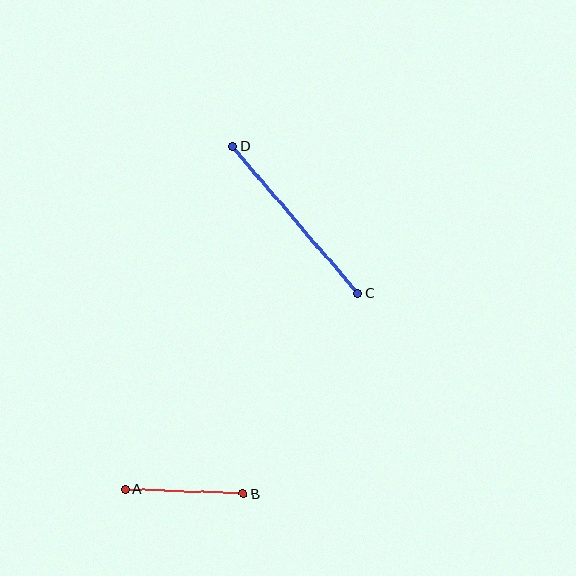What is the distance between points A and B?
The distance is approximately 117 pixels.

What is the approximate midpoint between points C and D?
The midpoint is at approximately (295, 220) pixels.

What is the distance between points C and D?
The distance is approximately 193 pixels.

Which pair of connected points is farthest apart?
Points C and D are farthest apart.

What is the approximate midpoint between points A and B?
The midpoint is at approximately (184, 491) pixels.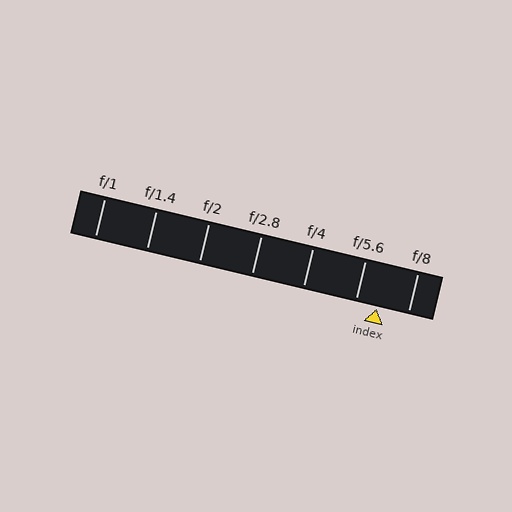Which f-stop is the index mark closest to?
The index mark is closest to f/5.6.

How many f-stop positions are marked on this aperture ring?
There are 7 f-stop positions marked.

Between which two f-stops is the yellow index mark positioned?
The index mark is between f/5.6 and f/8.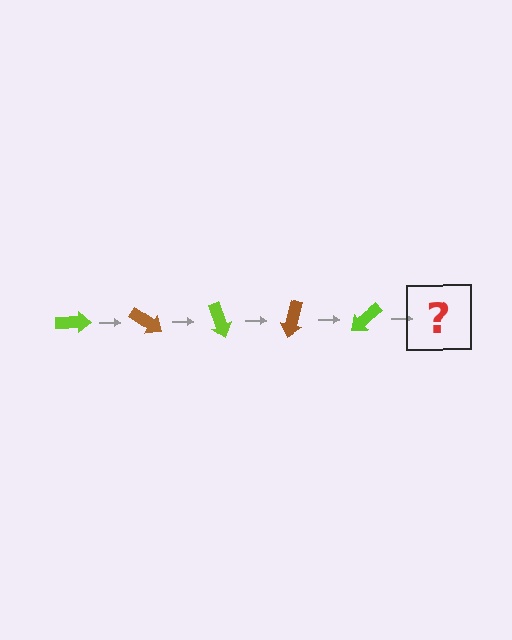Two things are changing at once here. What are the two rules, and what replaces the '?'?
The two rules are that it rotates 35 degrees each step and the color cycles through lime and brown. The '?' should be a brown arrow, rotated 175 degrees from the start.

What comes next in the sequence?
The next element should be a brown arrow, rotated 175 degrees from the start.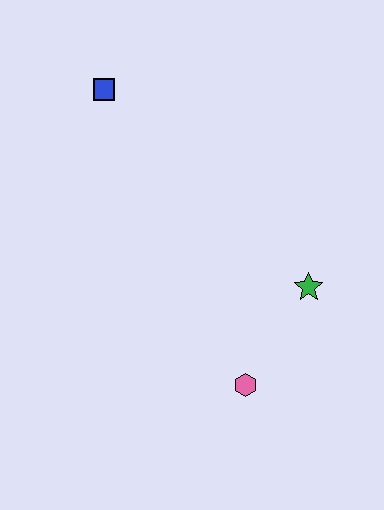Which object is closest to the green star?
The pink hexagon is closest to the green star.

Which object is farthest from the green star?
The blue square is farthest from the green star.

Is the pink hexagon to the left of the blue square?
No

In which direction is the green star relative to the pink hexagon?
The green star is above the pink hexagon.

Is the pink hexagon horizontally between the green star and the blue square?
Yes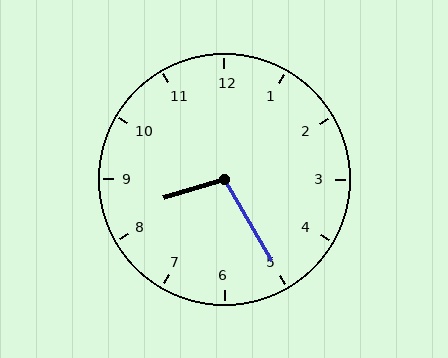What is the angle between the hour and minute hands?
Approximately 102 degrees.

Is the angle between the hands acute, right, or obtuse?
It is obtuse.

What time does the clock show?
8:25.